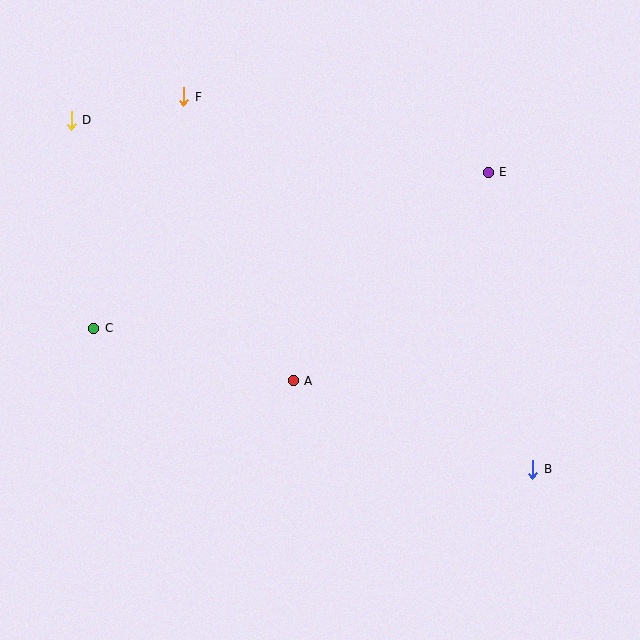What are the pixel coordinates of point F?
Point F is at (184, 97).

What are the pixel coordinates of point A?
Point A is at (293, 381).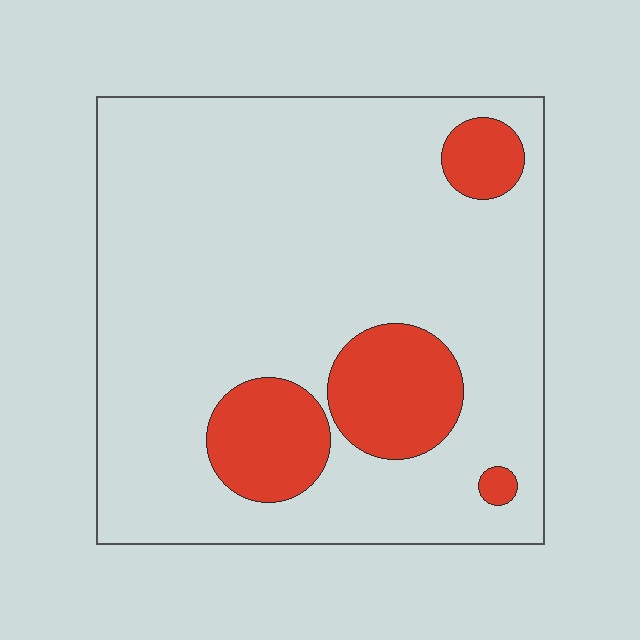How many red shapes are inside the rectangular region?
4.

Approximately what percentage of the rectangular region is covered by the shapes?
Approximately 15%.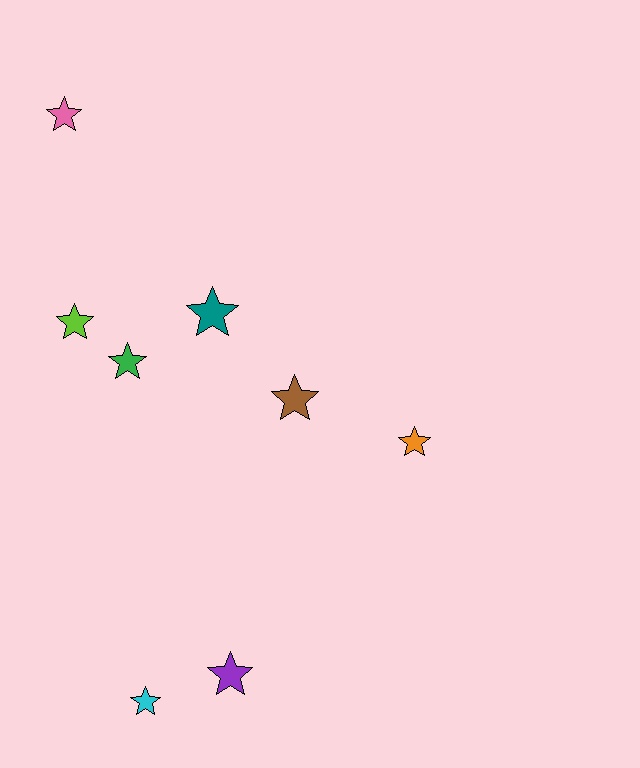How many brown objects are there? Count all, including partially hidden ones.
There is 1 brown object.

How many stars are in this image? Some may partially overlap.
There are 8 stars.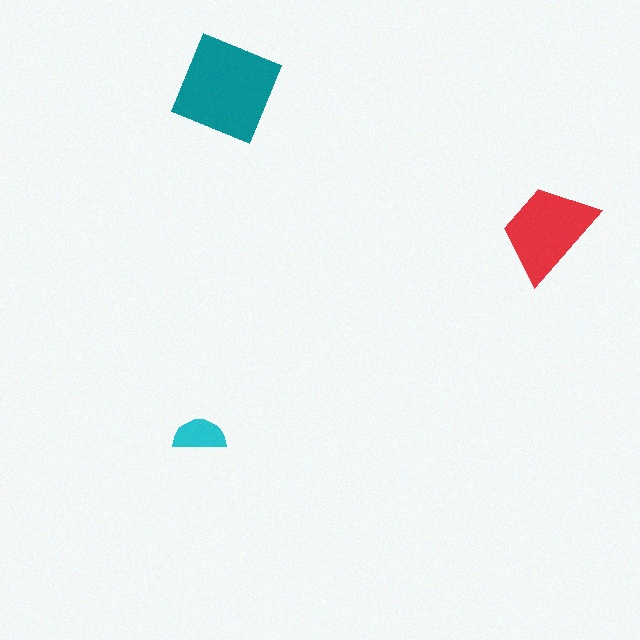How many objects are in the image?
There are 3 objects in the image.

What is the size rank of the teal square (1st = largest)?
1st.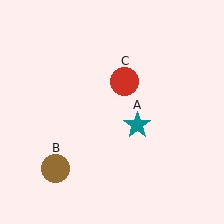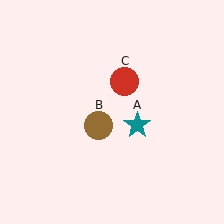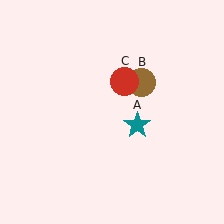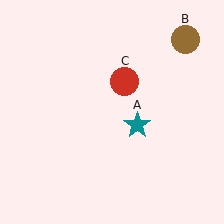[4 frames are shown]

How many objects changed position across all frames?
1 object changed position: brown circle (object B).